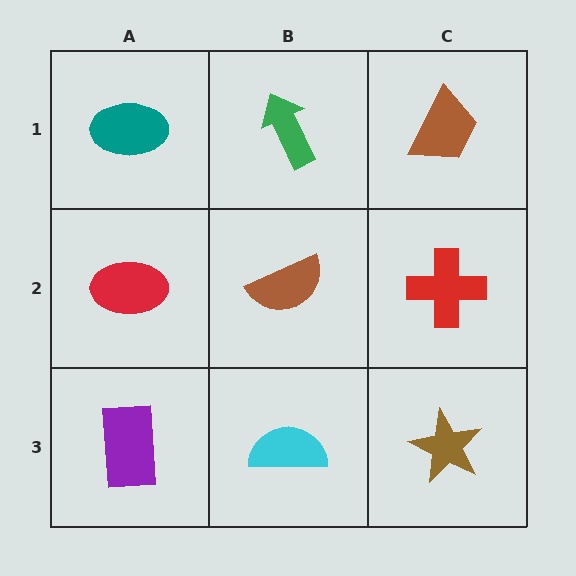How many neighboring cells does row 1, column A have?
2.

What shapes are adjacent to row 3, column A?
A red ellipse (row 2, column A), a cyan semicircle (row 3, column B).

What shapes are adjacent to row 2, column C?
A brown trapezoid (row 1, column C), a brown star (row 3, column C), a brown semicircle (row 2, column B).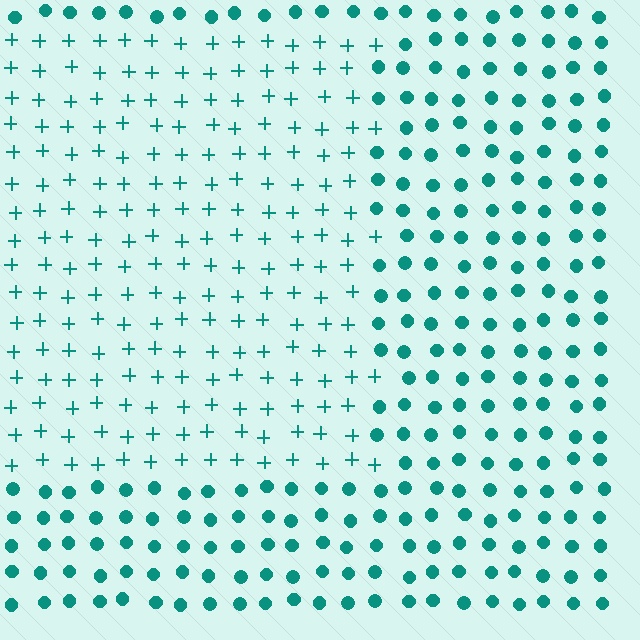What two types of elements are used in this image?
The image uses plus signs inside the rectangle region and circles outside it.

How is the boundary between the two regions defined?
The boundary is defined by a change in element shape: plus signs inside vs. circles outside. All elements share the same color and spacing.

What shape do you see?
I see a rectangle.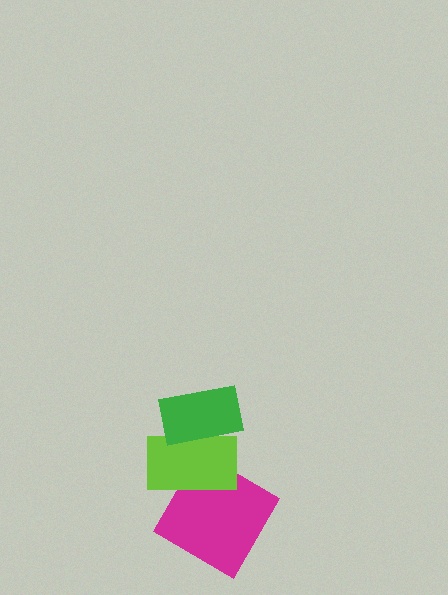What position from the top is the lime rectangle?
The lime rectangle is 2nd from the top.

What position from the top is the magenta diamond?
The magenta diamond is 3rd from the top.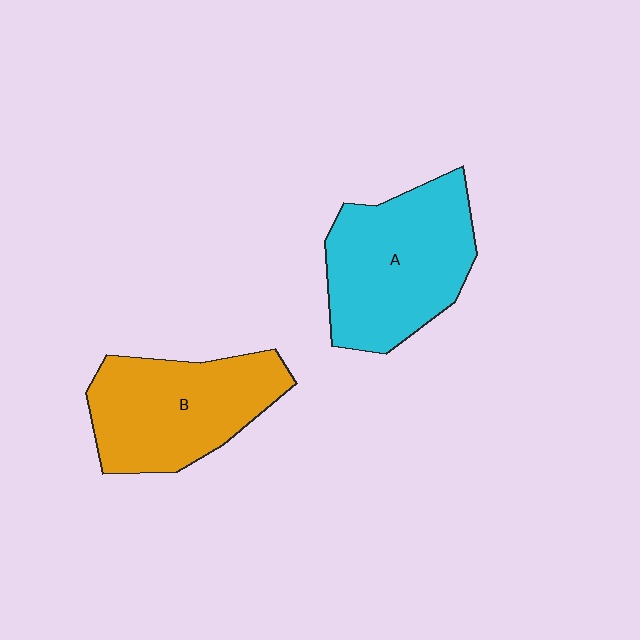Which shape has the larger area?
Shape A (cyan).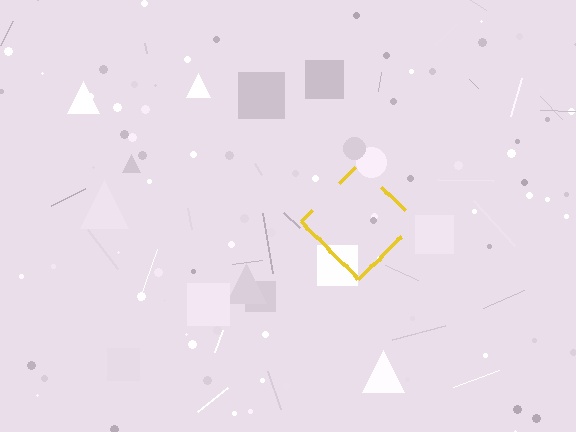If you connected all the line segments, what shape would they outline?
They would outline a diamond.